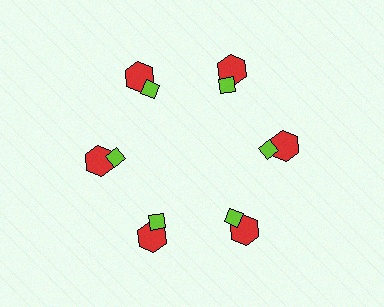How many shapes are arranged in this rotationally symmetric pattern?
There are 12 shapes, arranged in 6 groups of 2.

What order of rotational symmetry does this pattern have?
This pattern has 6-fold rotational symmetry.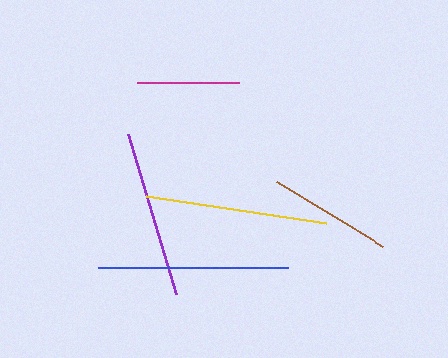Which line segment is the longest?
The blue line is the longest at approximately 190 pixels.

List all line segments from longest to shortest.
From longest to shortest: blue, yellow, purple, brown, magenta.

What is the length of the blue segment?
The blue segment is approximately 190 pixels long.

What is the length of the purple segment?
The purple segment is approximately 167 pixels long.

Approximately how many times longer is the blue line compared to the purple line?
The blue line is approximately 1.1 times the length of the purple line.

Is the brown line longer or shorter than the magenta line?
The brown line is longer than the magenta line.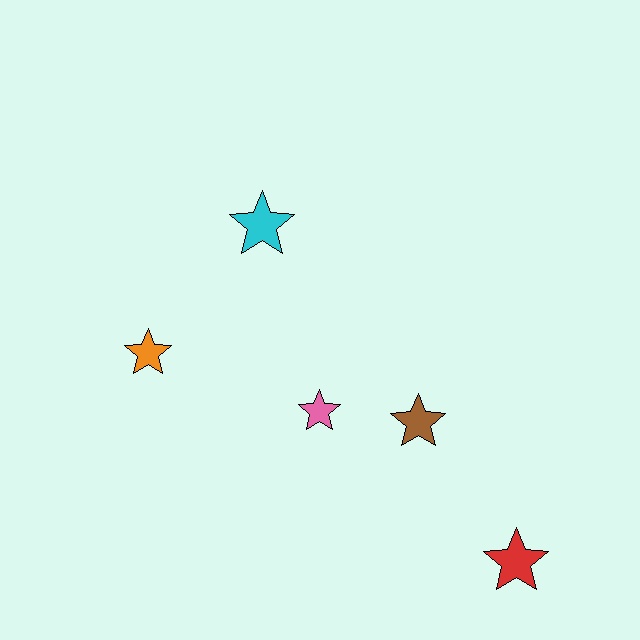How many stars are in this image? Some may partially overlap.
There are 5 stars.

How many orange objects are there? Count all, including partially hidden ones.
There is 1 orange object.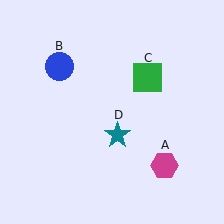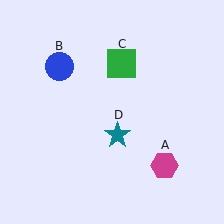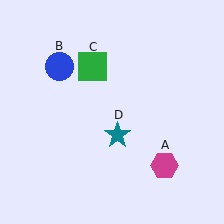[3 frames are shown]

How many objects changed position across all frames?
1 object changed position: green square (object C).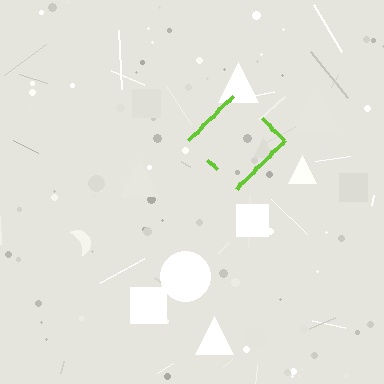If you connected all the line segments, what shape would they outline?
They would outline a diamond.